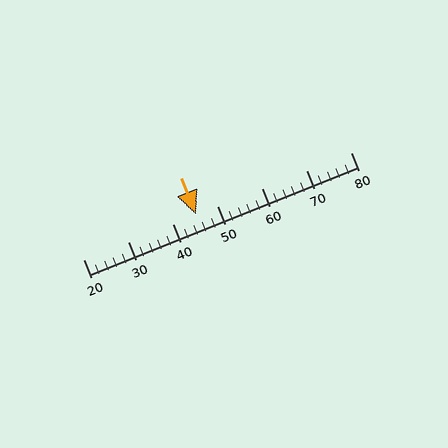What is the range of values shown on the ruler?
The ruler shows values from 20 to 80.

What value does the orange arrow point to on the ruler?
The orange arrow points to approximately 45.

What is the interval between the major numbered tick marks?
The major tick marks are spaced 10 units apart.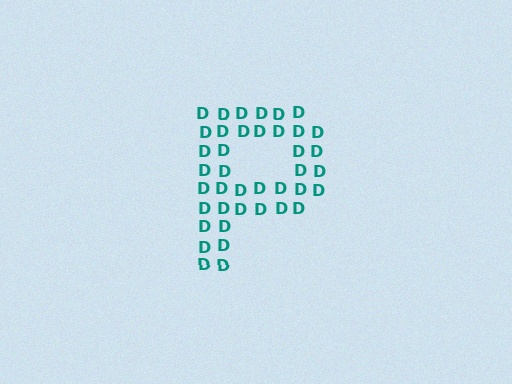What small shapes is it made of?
It is made of small letter D's.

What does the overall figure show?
The overall figure shows the letter P.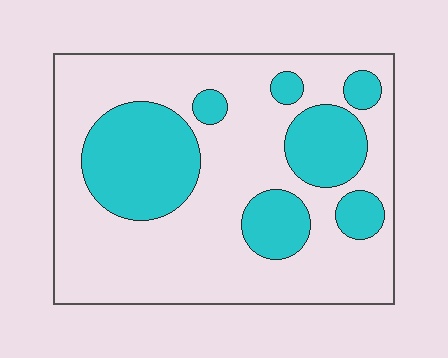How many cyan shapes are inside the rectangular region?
7.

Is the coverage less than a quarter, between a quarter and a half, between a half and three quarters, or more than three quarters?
Between a quarter and a half.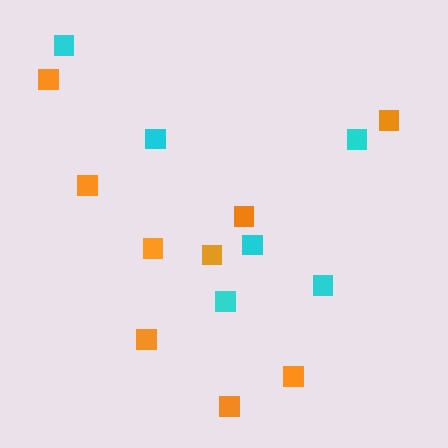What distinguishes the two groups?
There are 2 groups: one group of cyan squares (6) and one group of orange squares (9).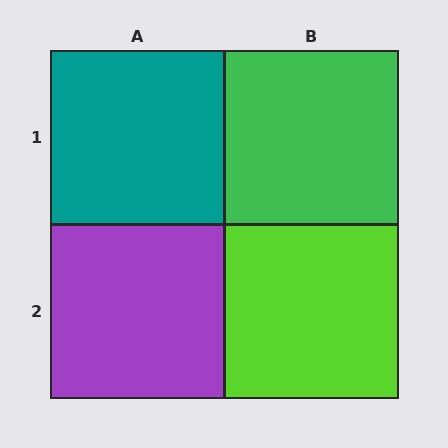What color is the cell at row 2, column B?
Lime.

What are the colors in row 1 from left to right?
Teal, green.